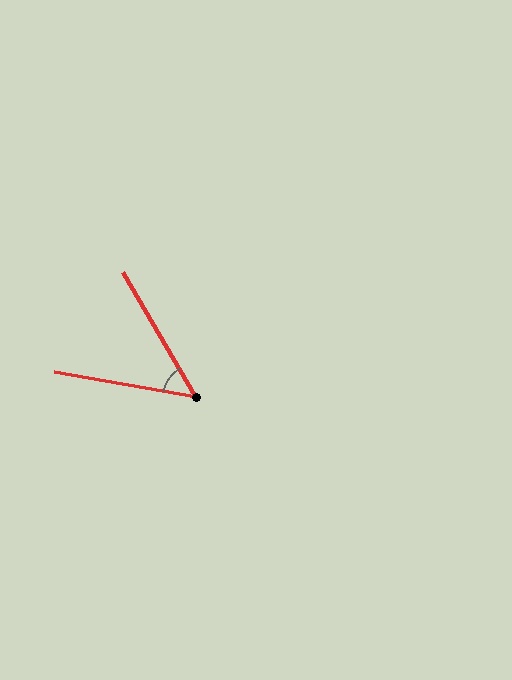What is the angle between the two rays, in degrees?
Approximately 50 degrees.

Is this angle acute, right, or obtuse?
It is acute.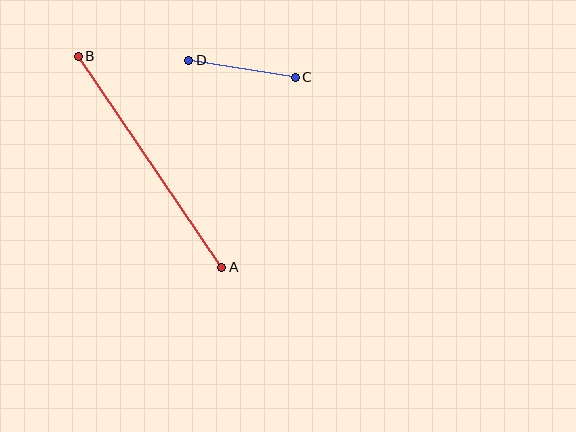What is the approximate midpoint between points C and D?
The midpoint is at approximately (242, 69) pixels.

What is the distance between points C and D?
The distance is approximately 108 pixels.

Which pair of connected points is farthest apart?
Points A and B are farthest apart.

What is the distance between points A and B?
The distance is approximately 255 pixels.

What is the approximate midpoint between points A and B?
The midpoint is at approximately (150, 162) pixels.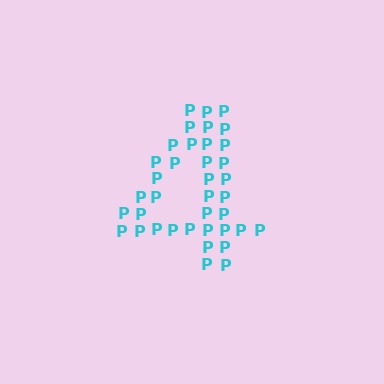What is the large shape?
The large shape is the digit 4.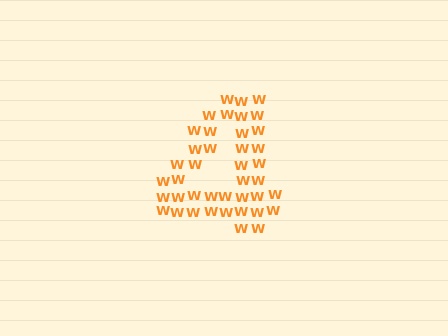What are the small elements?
The small elements are letter W's.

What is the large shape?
The large shape is the digit 4.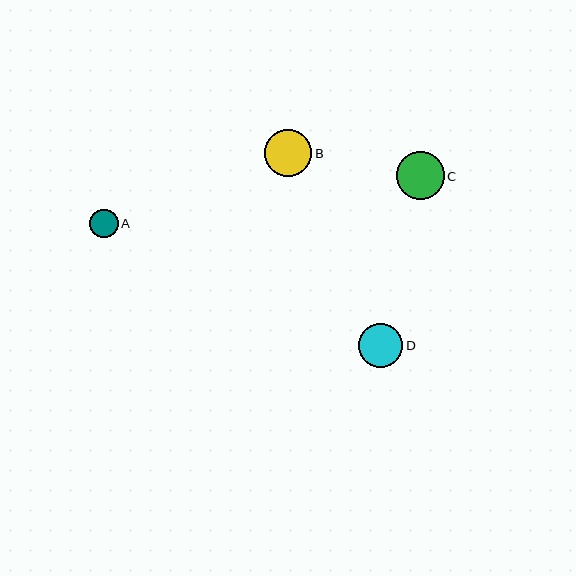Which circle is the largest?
Circle C is the largest with a size of approximately 48 pixels.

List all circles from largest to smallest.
From largest to smallest: C, B, D, A.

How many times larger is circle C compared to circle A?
Circle C is approximately 1.7 times the size of circle A.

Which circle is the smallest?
Circle A is the smallest with a size of approximately 28 pixels.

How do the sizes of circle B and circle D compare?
Circle B and circle D are approximately the same size.